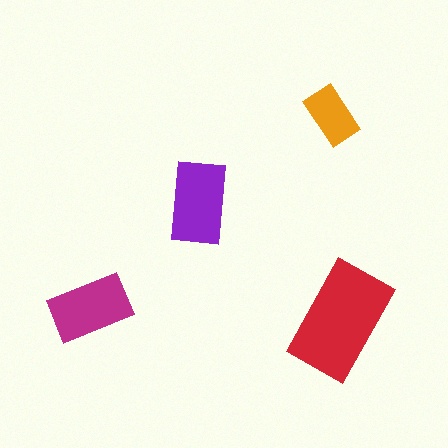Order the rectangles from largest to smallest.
the red one, the purple one, the magenta one, the orange one.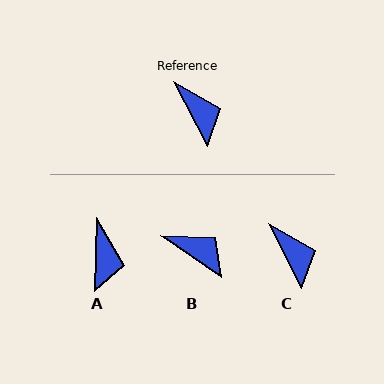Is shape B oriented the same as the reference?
No, it is off by about 28 degrees.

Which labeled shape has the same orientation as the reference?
C.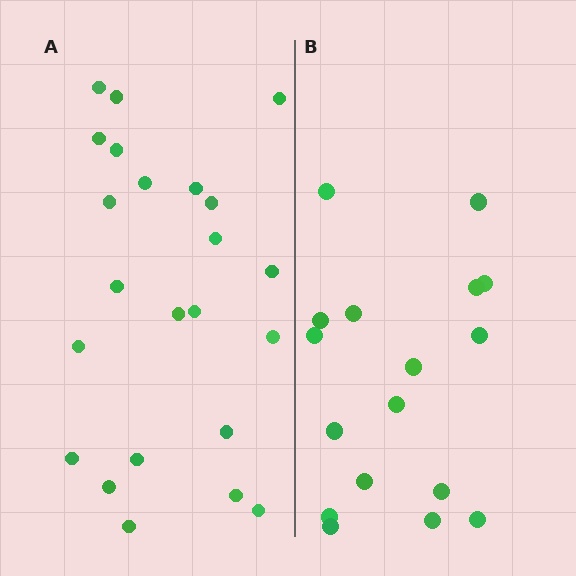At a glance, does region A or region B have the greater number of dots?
Region A (the left region) has more dots.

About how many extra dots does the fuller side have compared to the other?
Region A has about 6 more dots than region B.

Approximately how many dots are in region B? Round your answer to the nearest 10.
About 20 dots. (The exact count is 17, which rounds to 20.)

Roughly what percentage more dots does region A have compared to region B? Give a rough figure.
About 35% more.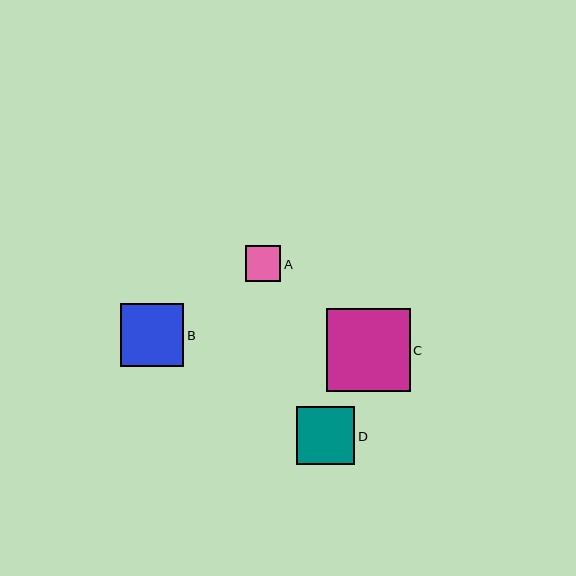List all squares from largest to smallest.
From largest to smallest: C, B, D, A.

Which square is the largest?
Square C is the largest with a size of approximately 84 pixels.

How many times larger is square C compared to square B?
Square C is approximately 1.3 times the size of square B.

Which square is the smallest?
Square A is the smallest with a size of approximately 35 pixels.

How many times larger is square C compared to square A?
Square C is approximately 2.4 times the size of square A.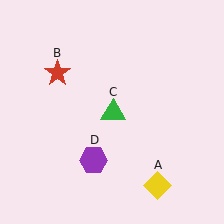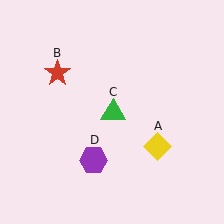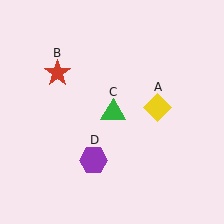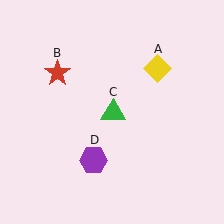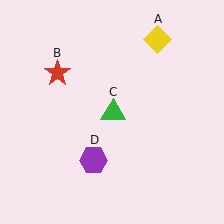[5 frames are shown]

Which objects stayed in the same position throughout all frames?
Red star (object B) and green triangle (object C) and purple hexagon (object D) remained stationary.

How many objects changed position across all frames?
1 object changed position: yellow diamond (object A).